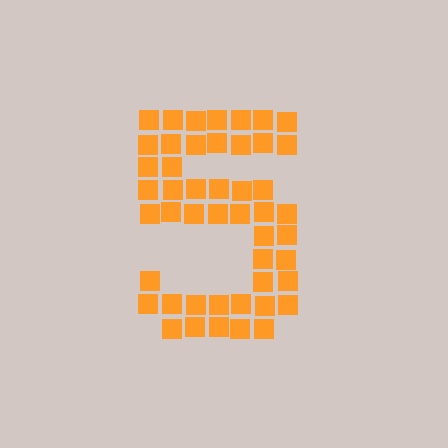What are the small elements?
The small elements are squares.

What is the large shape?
The large shape is the digit 5.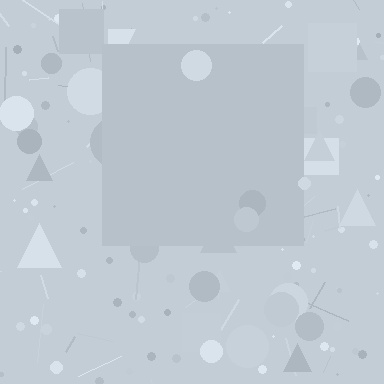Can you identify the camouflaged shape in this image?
The camouflaged shape is a square.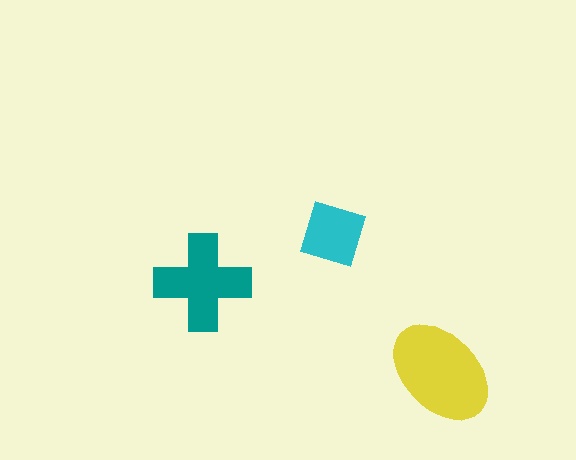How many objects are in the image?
There are 3 objects in the image.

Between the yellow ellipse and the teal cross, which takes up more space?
The yellow ellipse.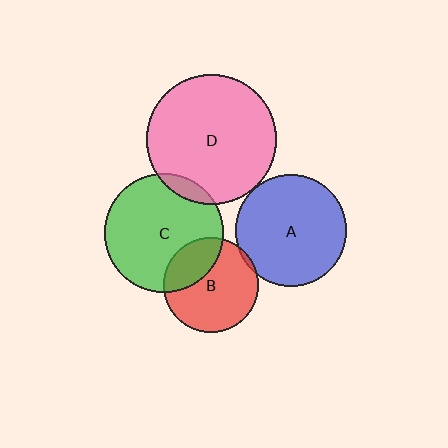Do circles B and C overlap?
Yes.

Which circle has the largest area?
Circle D (pink).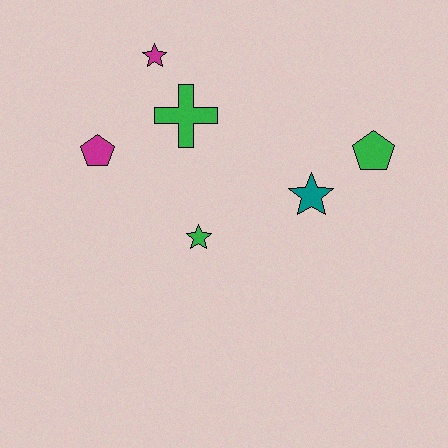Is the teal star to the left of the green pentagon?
Yes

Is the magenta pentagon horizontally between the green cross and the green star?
No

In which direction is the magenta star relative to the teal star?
The magenta star is to the left of the teal star.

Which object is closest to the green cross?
The magenta star is closest to the green cross.